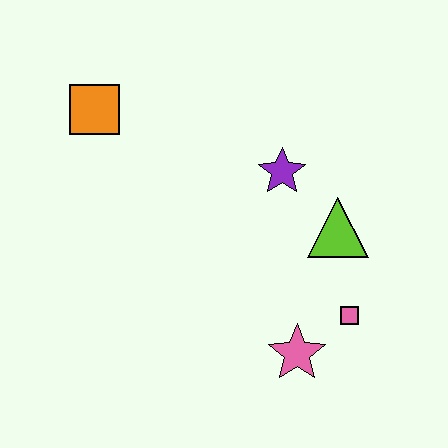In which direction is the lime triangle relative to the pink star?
The lime triangle is above the pink star.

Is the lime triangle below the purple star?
Yes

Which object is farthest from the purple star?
The orange square is farthest from the purple star.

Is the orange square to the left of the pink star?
Yes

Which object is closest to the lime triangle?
The purple star is closest to the lime triangle.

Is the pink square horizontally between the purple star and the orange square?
No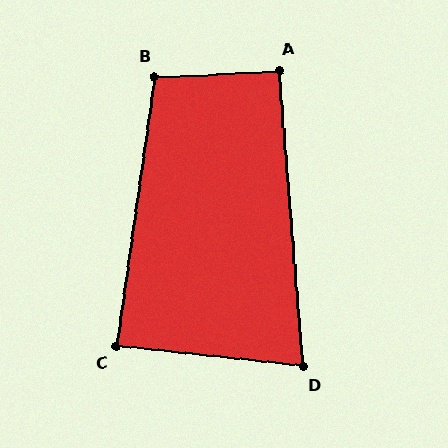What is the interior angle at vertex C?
Approximately 88 degrees (approximately right).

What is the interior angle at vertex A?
Approximately 92 degrees (approximately right).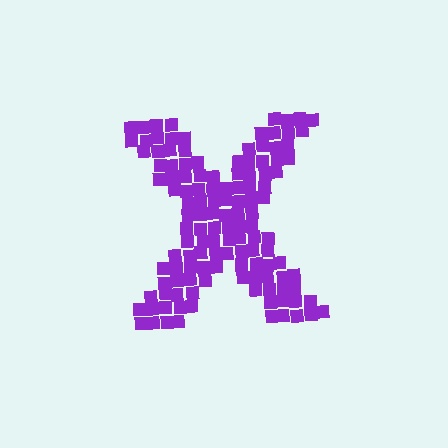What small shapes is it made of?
It is made of small squares.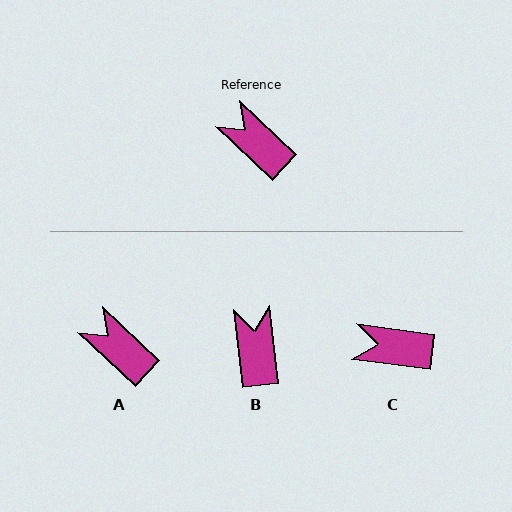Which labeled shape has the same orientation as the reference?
A.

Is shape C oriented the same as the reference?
No, it is off by about 36 degrees.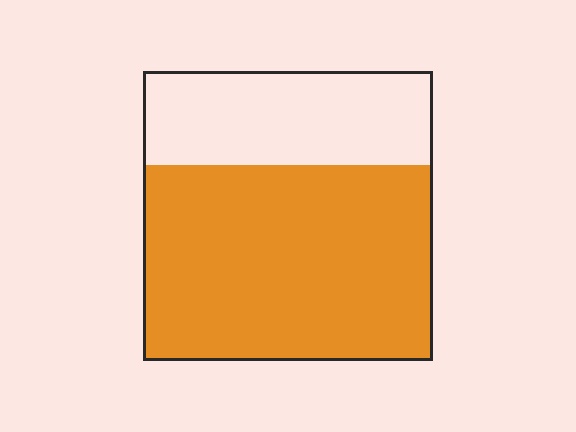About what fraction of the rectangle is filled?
About two thirds (2/3).